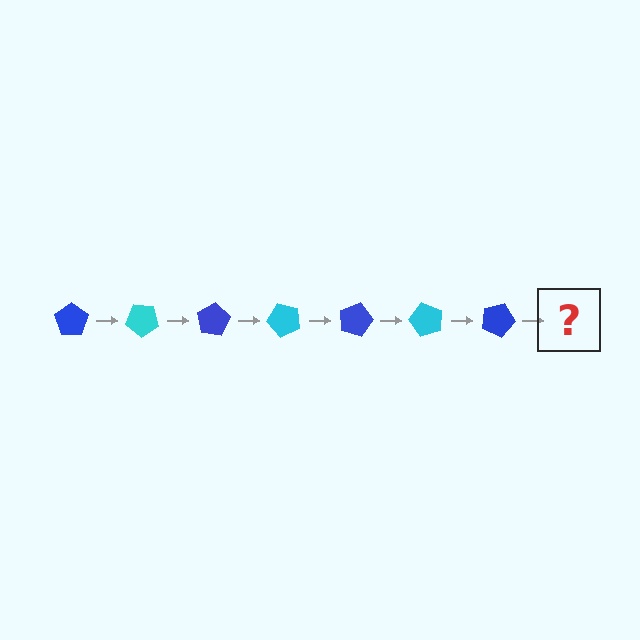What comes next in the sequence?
The next element should be a cyan pentagon, rotated 280 degrees from the start.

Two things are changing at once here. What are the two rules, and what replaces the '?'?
The two rules are that it rotates 40 degrees each step and the color cycles through blue and cyan. The '?' should be a cyan pentagon, rotated 280 degrees from the start.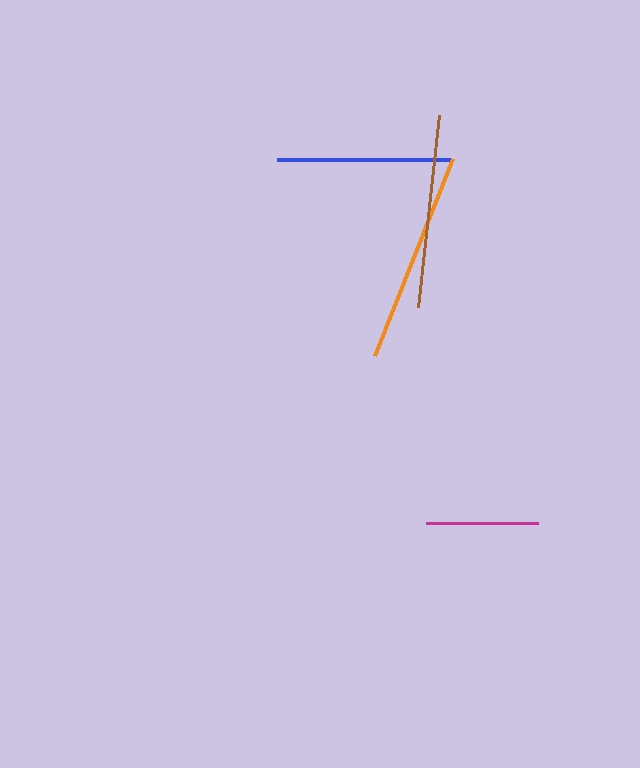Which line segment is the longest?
The orange line is the longest at approximately 212 pixels.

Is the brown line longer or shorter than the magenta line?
The brown line is longer than the magenta line.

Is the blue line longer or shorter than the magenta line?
The blue line is longer than the magenta line.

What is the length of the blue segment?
The blue segment is approximately 173 pixels long.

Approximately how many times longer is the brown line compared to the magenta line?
The brown line is approximately 1.7 times the length of the magenta line.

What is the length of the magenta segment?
The magenta segment is approximately 113 pixels long.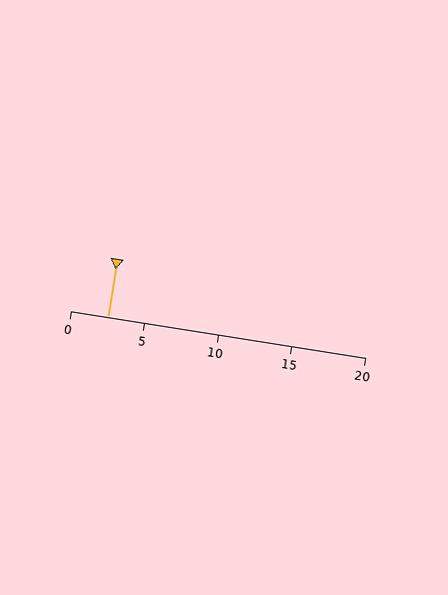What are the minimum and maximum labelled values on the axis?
The axis runs from 0 to 20.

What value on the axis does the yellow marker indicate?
The marker indicates approximately 2.5.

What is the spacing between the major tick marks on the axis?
The major ticks are spaced 5 apart.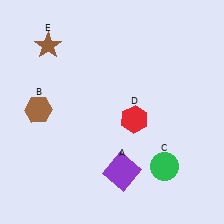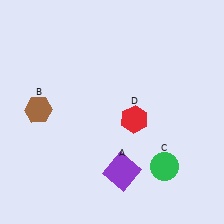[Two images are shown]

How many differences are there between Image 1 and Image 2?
There is 1 difference between the two images.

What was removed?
The brown star (E) was removed in Image 2.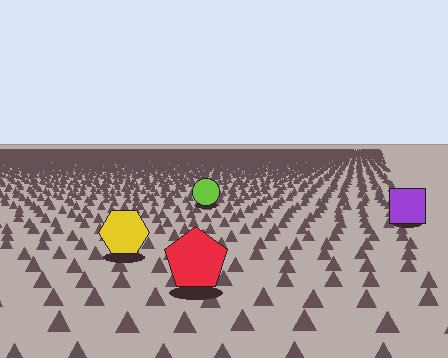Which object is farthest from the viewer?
The lime circle is farthest from the viewer. It appears smaller and the ground texture around it is denser.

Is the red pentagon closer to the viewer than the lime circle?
Yes. The red pentagon is closer — you can tell from the texture gradient: the ground texture is coarser near it.